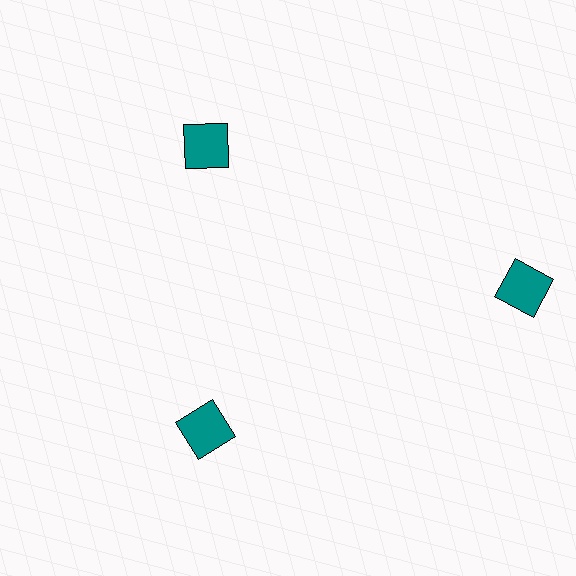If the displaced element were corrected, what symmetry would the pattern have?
It would have 3-fold rotational symmetry — the pattern would map onto itself every 120 degrees.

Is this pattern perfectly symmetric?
No. The 3 teal squares are arranged in a ring, but one element near the 3 o'clock position is pushed outward from the center, breaking the 3-fold rotational symmetry.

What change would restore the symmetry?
The symmetry would be restored by moving it inward, back onto the ring so that all 3 squares sit at equal angles and equal distance from the center.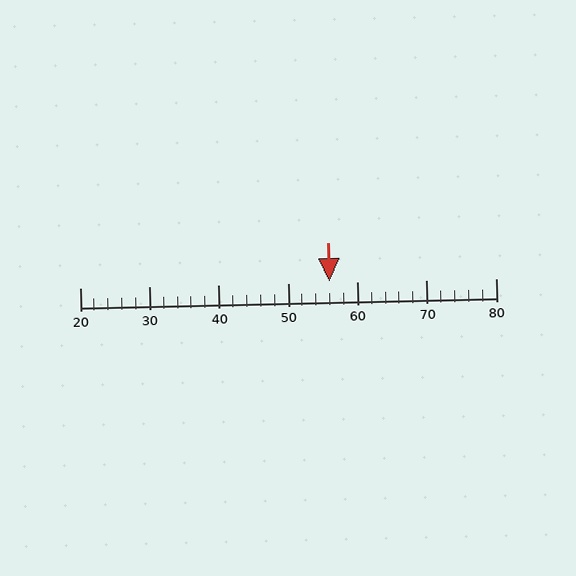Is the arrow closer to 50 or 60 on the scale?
The arrow is closer to 60.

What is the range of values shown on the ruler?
The ruler shows values from 20 to 80.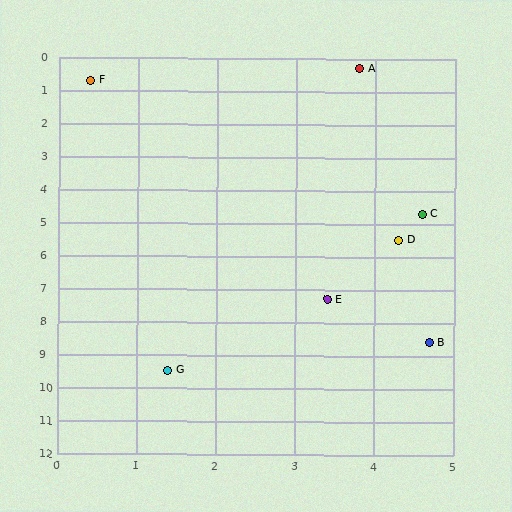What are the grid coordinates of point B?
Point B is at approximately (4.7, 8.6).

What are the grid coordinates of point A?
Point A is at approximately (3.8, 0.3).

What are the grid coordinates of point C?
Point C is at approximately (4.6, 4.7).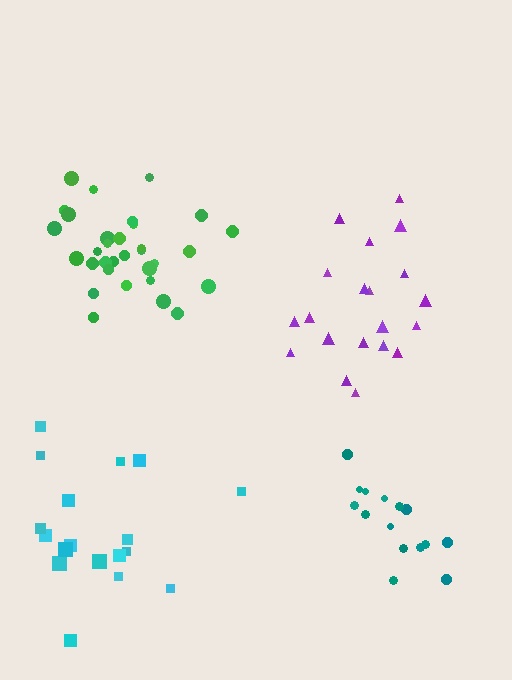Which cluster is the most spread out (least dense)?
Cyan.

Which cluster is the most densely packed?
Green.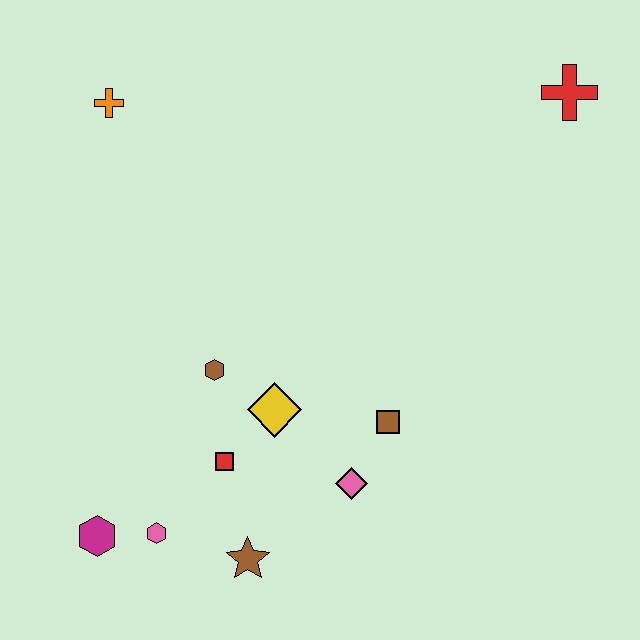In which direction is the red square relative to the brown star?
The red square is above the brown star.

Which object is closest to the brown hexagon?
The yellow diamond is closest to the brown hexagon.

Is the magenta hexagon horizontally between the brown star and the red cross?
No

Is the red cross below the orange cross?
No